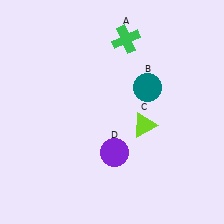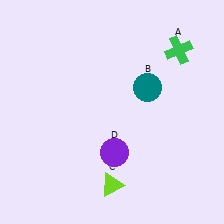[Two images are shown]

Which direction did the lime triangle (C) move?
The lime triangle (C) moved down.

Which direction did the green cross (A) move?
The green cross (A) moved right.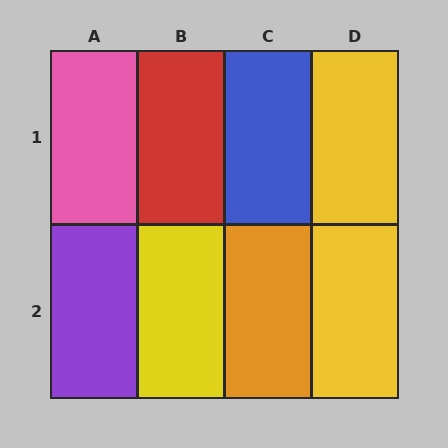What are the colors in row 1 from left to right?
Pink, red, blue, yellow.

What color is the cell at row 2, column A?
Purple.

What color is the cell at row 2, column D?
Yellow.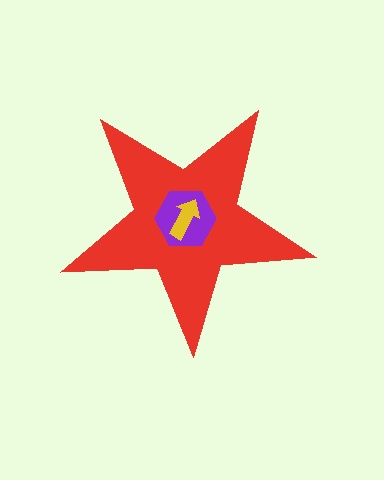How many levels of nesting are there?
3.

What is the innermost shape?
The yellow arrow.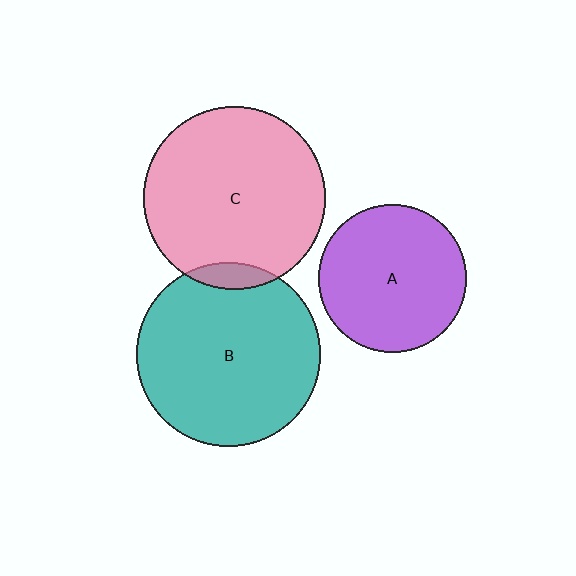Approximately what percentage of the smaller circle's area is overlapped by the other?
Approximately 5%.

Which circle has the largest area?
Circle B (teal).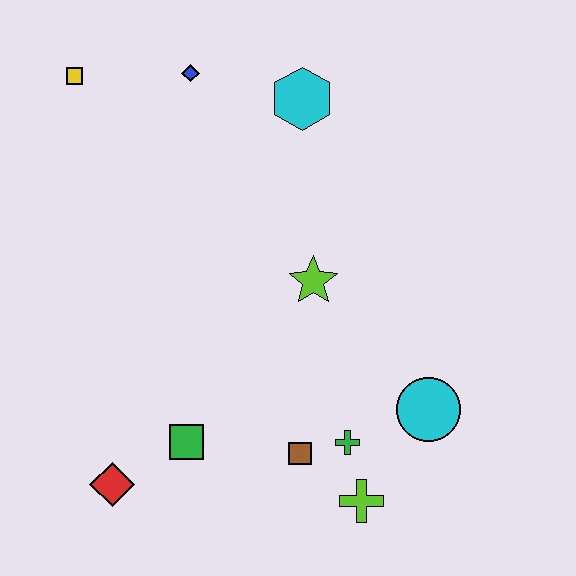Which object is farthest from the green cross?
The yellow square is farthest from the green cross.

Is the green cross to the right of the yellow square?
Yes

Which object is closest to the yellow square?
The blue diamond is closest to the yellow square.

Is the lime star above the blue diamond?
No